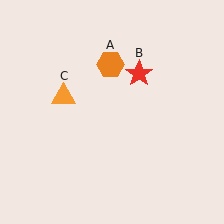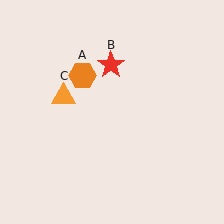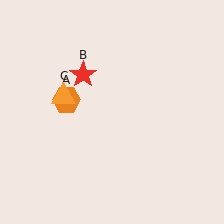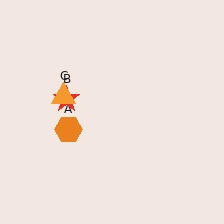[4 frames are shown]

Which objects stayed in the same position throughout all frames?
Orange triangle (object C) remained stationary.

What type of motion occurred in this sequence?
The orange hexagon (object A), red star (object B) rotated counterclockwise around the center of the scene.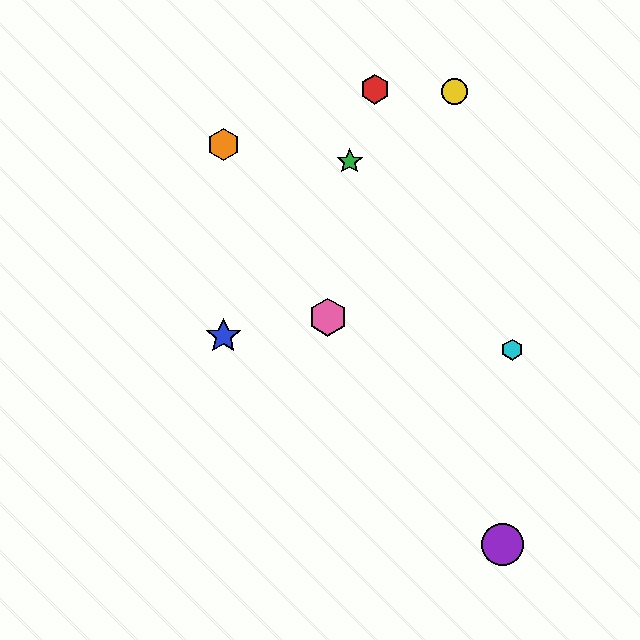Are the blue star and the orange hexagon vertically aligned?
Yes, both are at x≈223.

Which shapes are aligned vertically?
The blue star, the orange hexagon are aligned vertically.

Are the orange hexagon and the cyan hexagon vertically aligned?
No, the orange hexagon is at x≈223 and the cyan hexagon is at x≈512.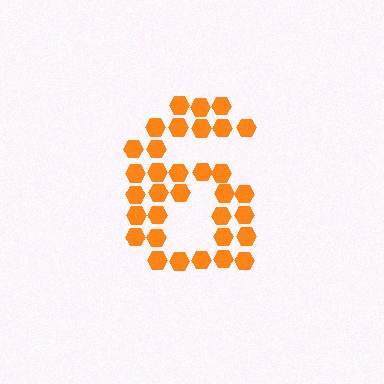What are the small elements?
The small elements are hexagons.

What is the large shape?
The large shape is the digit 6.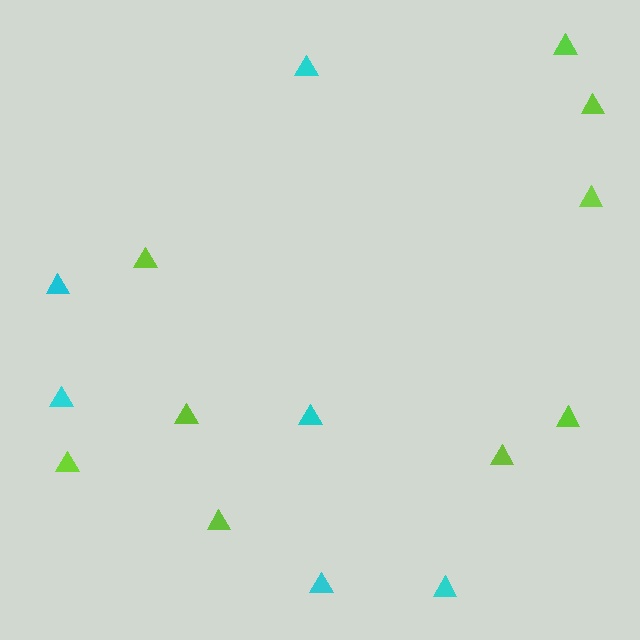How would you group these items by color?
There are 2 groups: one group of cyan triangles (6) and one group of lime triangles (9).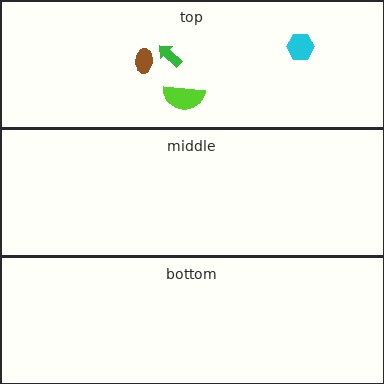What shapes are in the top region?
The brown ellipse, the lime semicircle, the green arrow, the cyan hexagon.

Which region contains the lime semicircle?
The top region.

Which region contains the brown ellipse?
The top region.